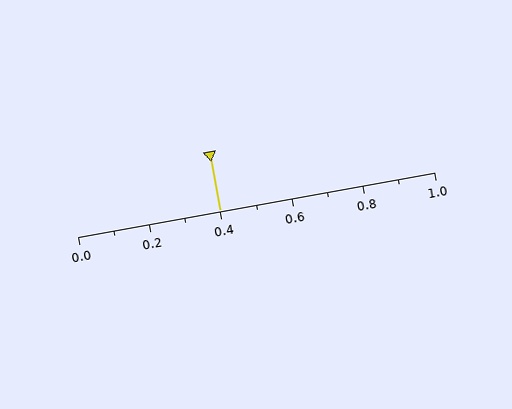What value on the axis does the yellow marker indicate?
The marker indicates approximately 0.4.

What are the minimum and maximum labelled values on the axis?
The axis runs from 0.0 to 1.0.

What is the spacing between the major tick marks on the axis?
The major ticks are spaced 0.2 apart.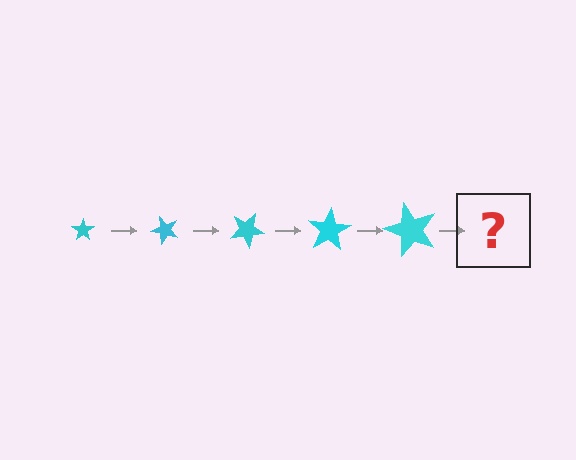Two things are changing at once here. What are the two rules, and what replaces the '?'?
The two rules are that the star grows larger each step and it rotates 50 degrees each step. The '?' should be a star, larger than the previous one and rotated 250 degrees from the start.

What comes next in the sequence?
The next element should be a star, larger than the previous one and rotated 250 degrees from the start.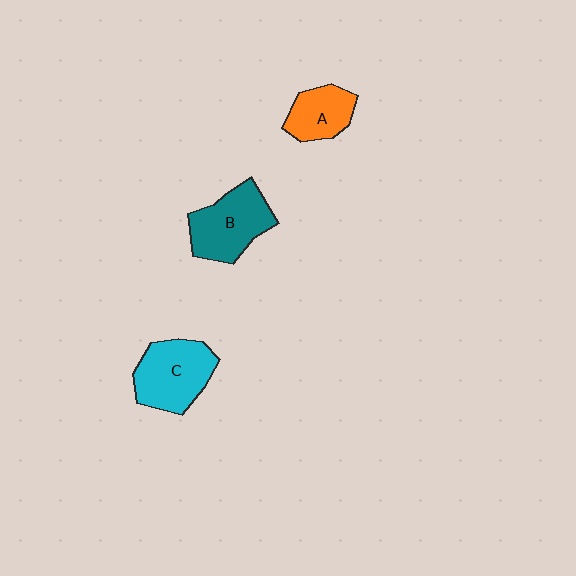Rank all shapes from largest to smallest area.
From largest to smallest: C (cyan), B (teal), A (orange).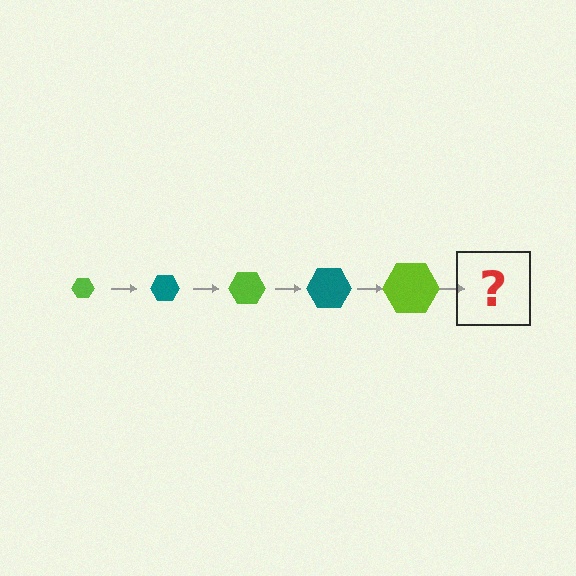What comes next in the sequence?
The next element should be a teal hexagon, larger than the previous one.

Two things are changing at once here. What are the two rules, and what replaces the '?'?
The two rules are that the hexagon grows larger each step and the color cycles through lime and teal. The '?' should be a teal hexagon, larger than the previous one.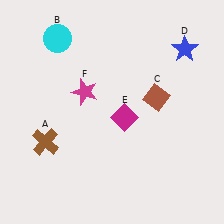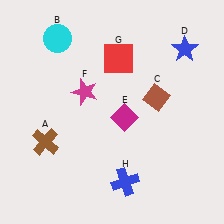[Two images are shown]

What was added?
A red square (G), a blue cross (H) were added in Image 2.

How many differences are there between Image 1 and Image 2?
There are 2 differences between the two images.